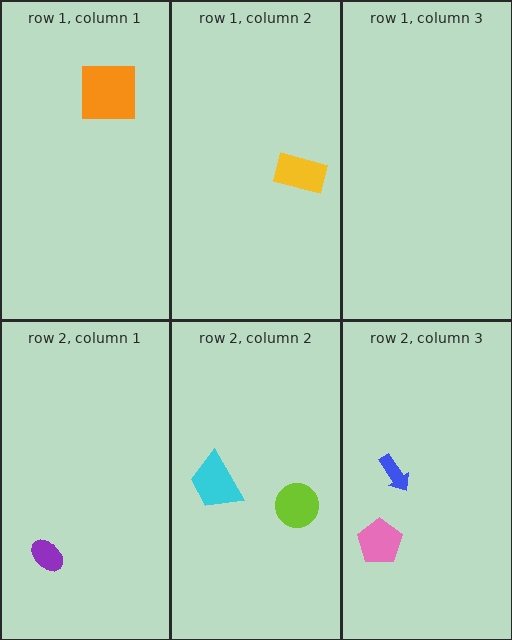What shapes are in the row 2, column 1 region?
The purple ellipse.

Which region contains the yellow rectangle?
The row 1, column 2 region.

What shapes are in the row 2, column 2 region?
The cyan trapezoid, the lime circle.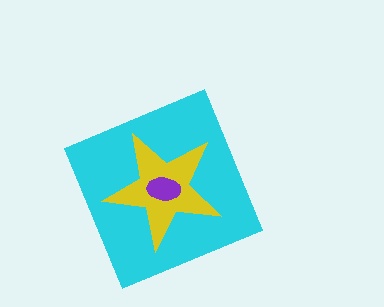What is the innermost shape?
The purple ellipse.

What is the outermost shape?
The cyan diamond.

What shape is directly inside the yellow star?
The purple ellipse.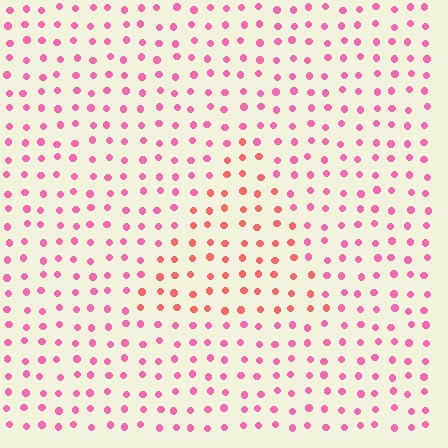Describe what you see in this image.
The image is filled with small pink elements in a uniform arrangement. A triangle-shaped region is visible where the elements are tinted to a slightly different hue, forming a subtle color boundary.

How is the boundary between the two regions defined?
The boundary is defined purely by a slight shift in hue (about 31 degrees). Spacing, size, and orientation are identical on both sides.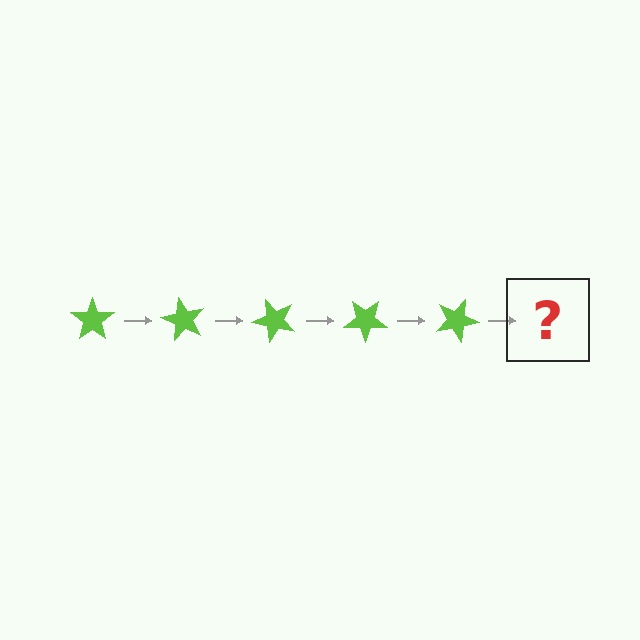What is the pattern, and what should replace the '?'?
The pattern is that the star rotates 60 degrees each step. The '?' should be a lime star rotated 300 degrees.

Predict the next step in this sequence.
The next step is a lime star rotated 300 degrees.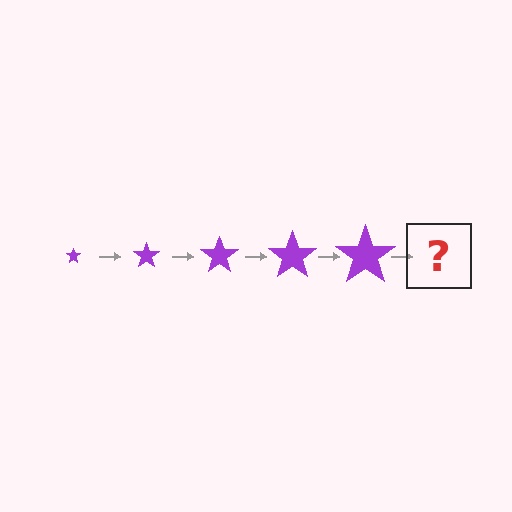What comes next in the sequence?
The next element should be a purple star, larger than the previous one.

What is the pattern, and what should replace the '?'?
The pattern is that the star gets progressively larger each step. The '?' should be a purple star, larger than the previous one.